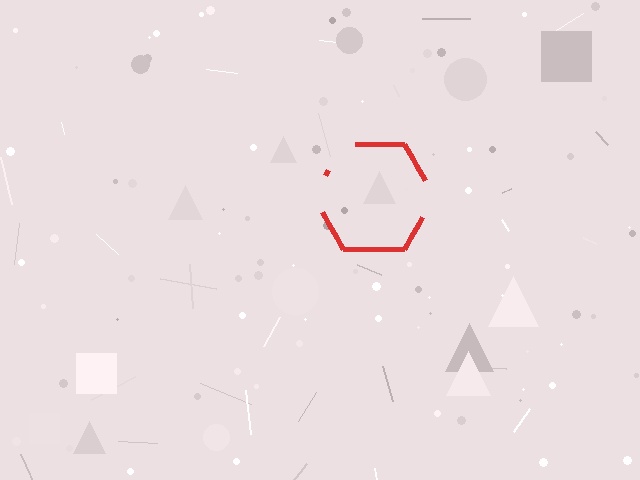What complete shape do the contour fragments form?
The contour fragments form a hexagon.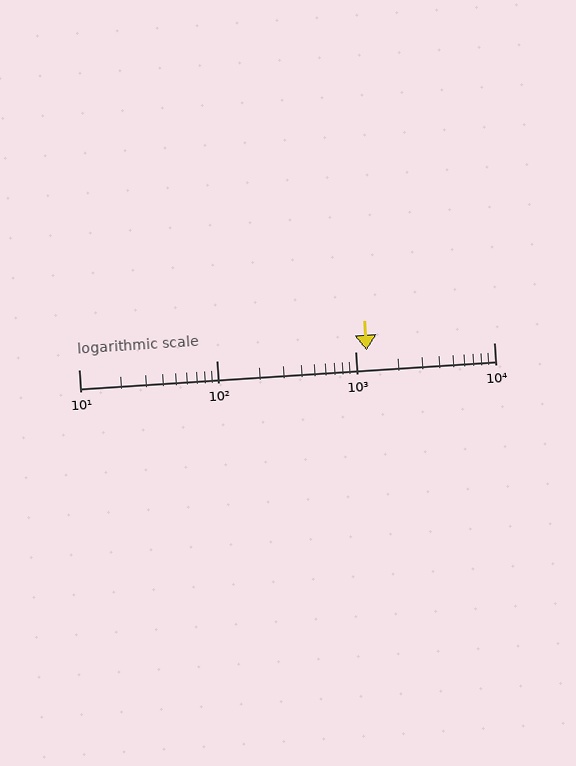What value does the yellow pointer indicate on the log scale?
The pointer indicates approximately 1200.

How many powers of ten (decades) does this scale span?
The scale spans 3 decades, from 10 to 10000.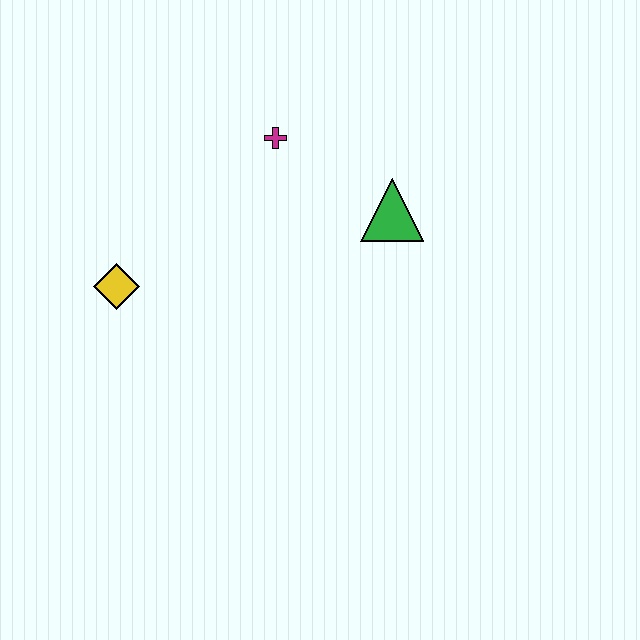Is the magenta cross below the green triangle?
No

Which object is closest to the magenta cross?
The green triangle is closest to the magenta cross.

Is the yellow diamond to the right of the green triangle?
No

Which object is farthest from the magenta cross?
The yellow diamond is farthest from the magenta cross.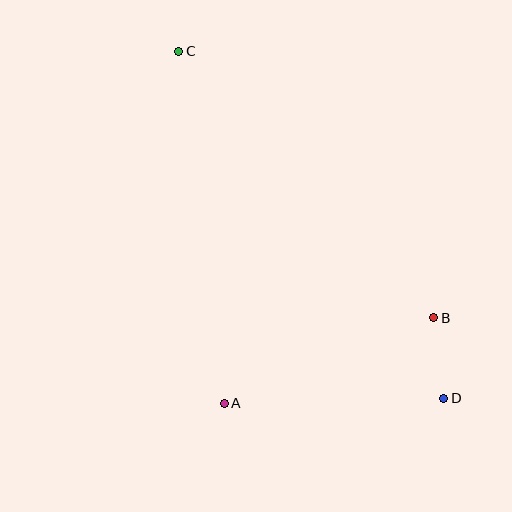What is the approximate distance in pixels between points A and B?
The distance between A and B is approximately 226 pixels.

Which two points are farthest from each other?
Points C and D are farthest from each other.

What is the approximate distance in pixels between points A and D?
The distance between A and D is approximately 220 pixels.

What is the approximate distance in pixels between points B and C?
The distance between B and C is approximately 369 pixels.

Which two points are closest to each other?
Points B and D are closest to each other.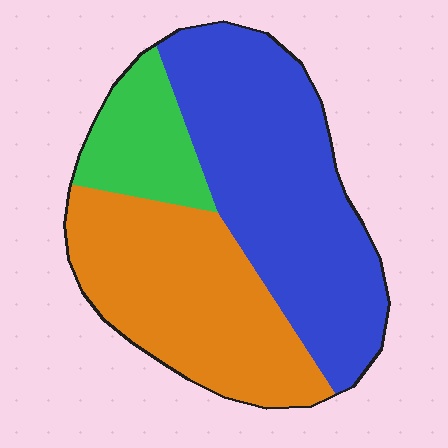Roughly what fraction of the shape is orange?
Orange takes up about three eighths (3/8) of the shape.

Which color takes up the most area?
Blue, at roughly 50%.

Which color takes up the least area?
Green, at roughly 15%.